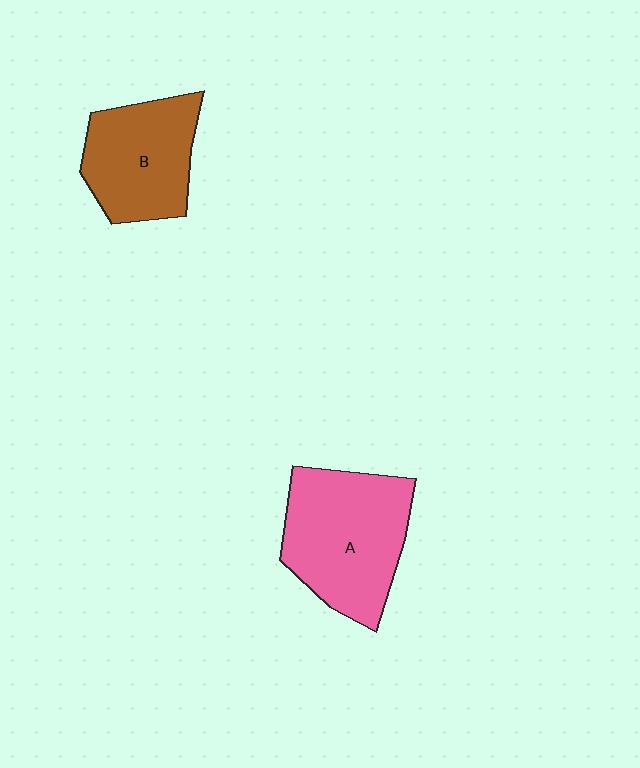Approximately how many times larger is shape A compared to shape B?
Approximately 1.3 times.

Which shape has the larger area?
Shape A (pink).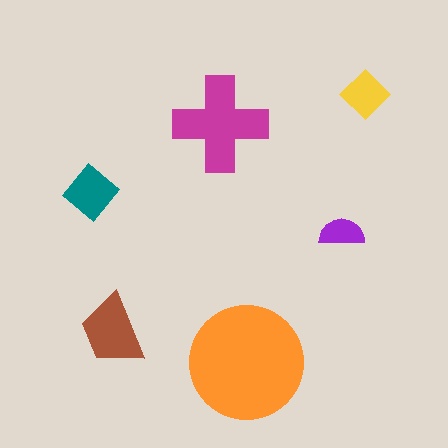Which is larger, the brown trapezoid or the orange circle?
The orange circle.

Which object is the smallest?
The purple semicircle.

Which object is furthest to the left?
The teal diamond is leftmost.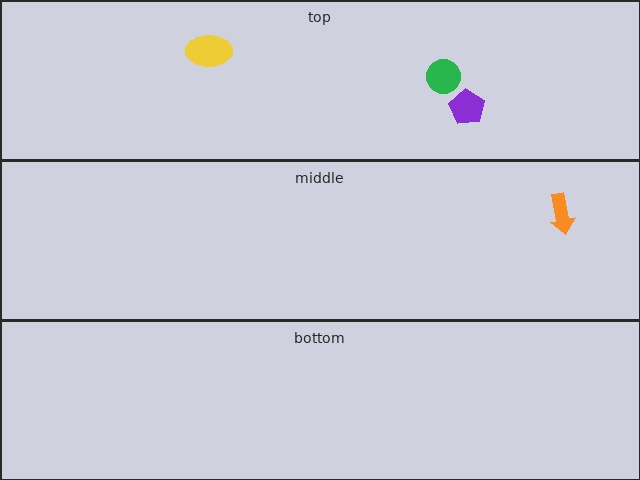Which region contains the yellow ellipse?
The top region.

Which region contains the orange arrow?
The middle region.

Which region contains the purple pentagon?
The top region.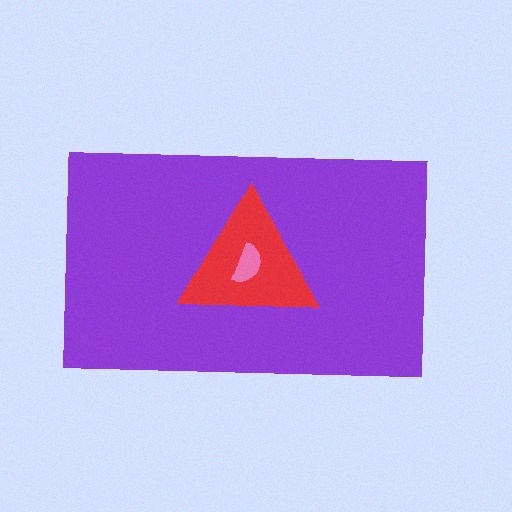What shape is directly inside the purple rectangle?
The red triangle.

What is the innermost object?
The pink semicircle.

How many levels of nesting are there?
3.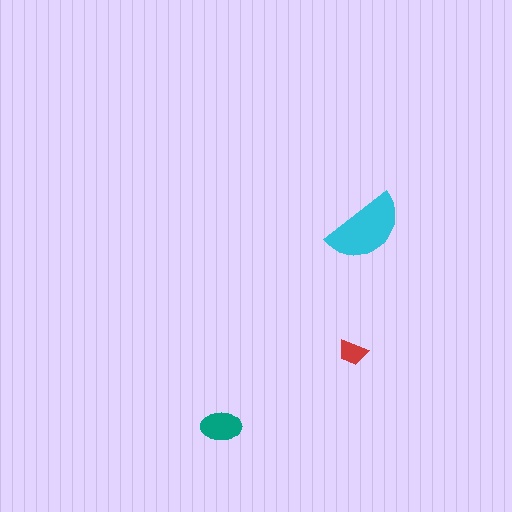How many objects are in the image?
There are 3 objects in the image.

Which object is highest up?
The cyan semicircle is topmost.